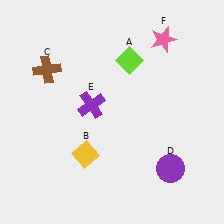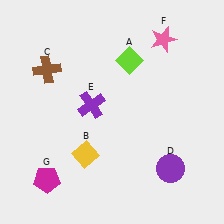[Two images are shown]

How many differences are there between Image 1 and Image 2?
There is 1 difference between the two images.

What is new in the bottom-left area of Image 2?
A magenta pentagon (G) was added in the bottom-left area of Image 2.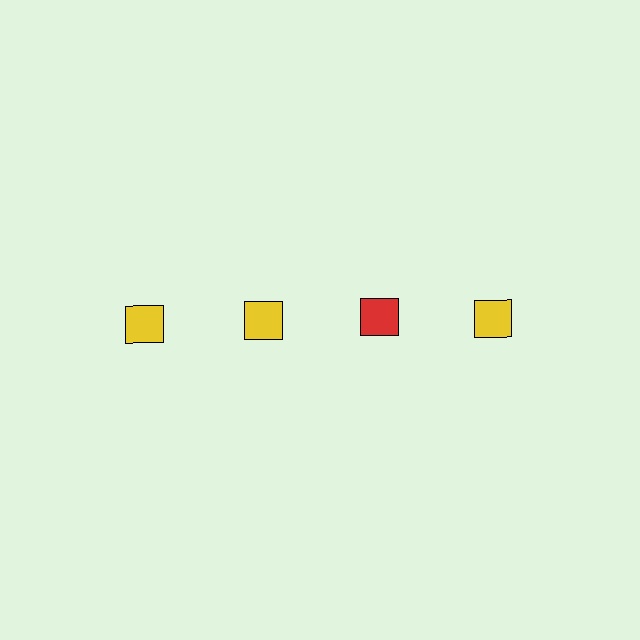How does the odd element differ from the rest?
It has a different color: red instead of yellow.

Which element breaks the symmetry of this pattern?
The red square in the top row, center column breaks the symmetry. All other shapes are yellow squares.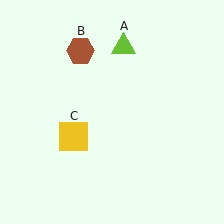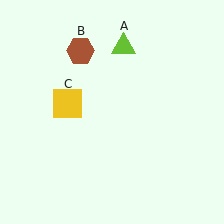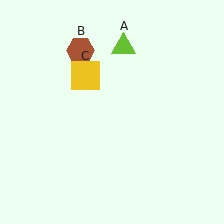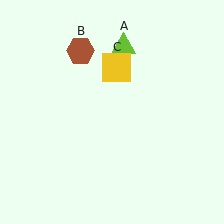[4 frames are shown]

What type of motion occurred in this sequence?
The yellow square (object C) rotated clockwise around the center of the scene.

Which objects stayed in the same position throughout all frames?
Lime triangle (object A) and brown hexagon (object B) remained stationary.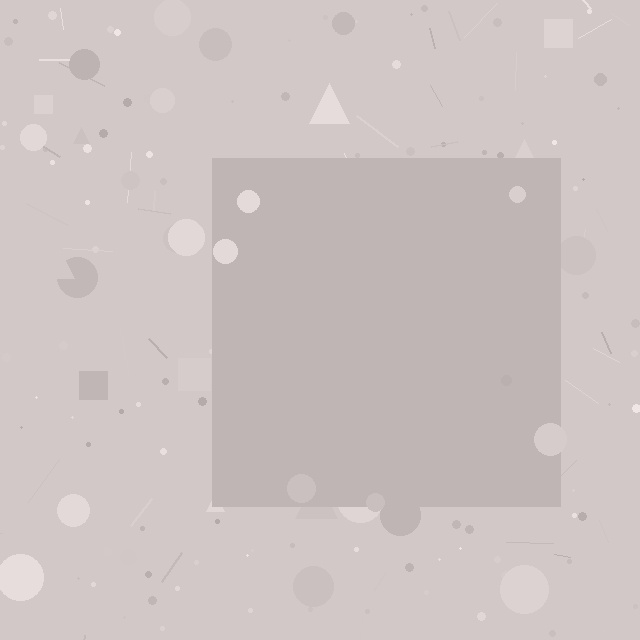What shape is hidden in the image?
A square is hidden in the image.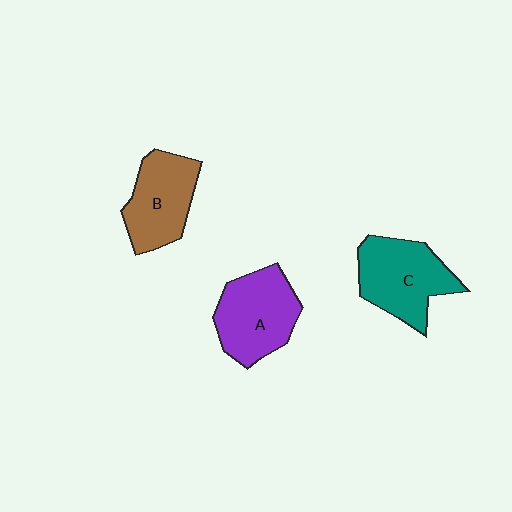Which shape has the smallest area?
Shape B (brown).